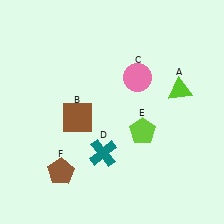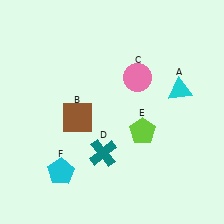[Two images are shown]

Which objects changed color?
A changed from lime to cyan. F changed from brown to cyan.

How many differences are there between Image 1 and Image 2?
There are 2 differences between the two images.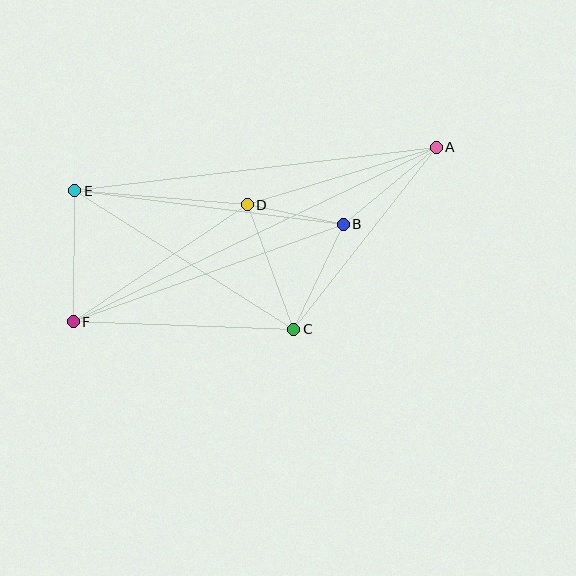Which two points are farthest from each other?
Points A and F are farthest from each other.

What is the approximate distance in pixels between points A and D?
The distance between A and D is approximately 197 pixels.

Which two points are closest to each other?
Points B and D are closest to each other.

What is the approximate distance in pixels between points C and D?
The distance between C and D is approximately 133 pixels.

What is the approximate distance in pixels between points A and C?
The distance between A and C is approximately 231 pixels.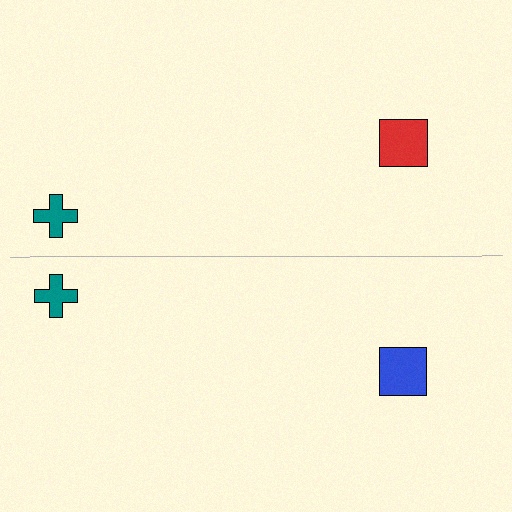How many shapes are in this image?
There are 4 shapes in this image.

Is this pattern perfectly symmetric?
No, the pattern is not perfectly symmetric. The blue square on the bottom side breaks the symmetry — its mirror counterpart is red.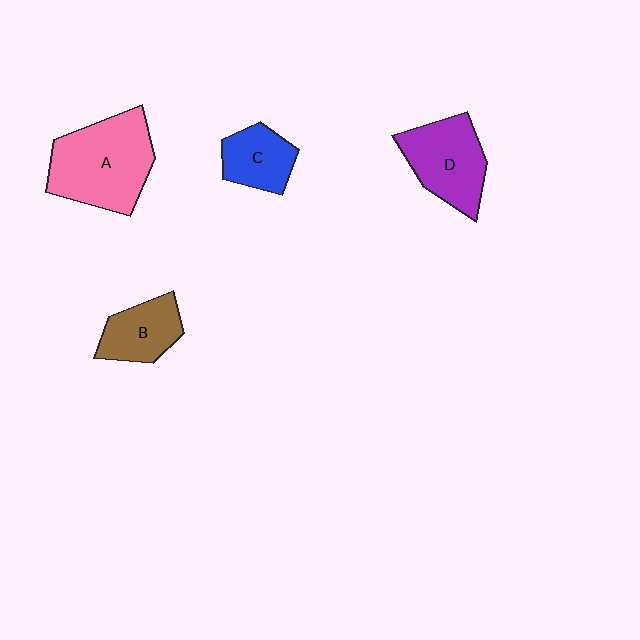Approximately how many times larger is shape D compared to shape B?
Approximately 1.4 times.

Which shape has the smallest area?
Shape C (blue).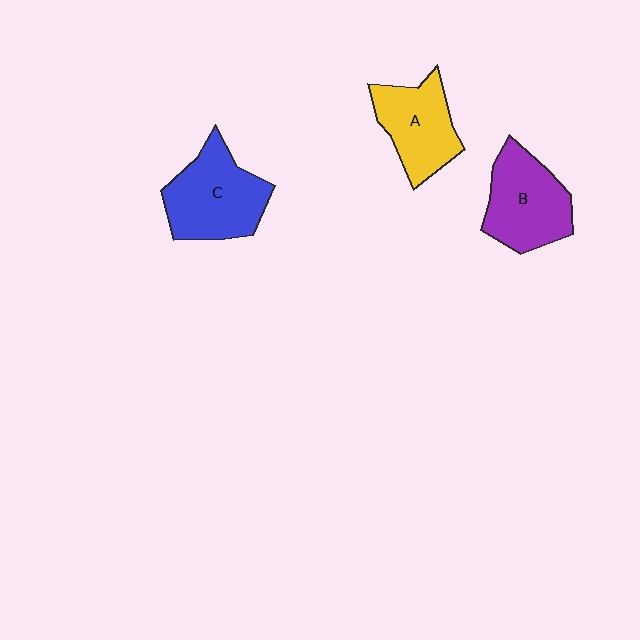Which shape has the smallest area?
Shape A (yellow).